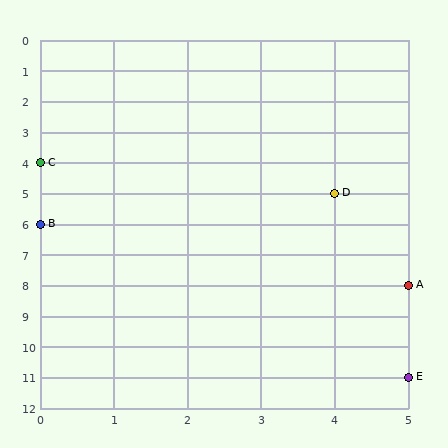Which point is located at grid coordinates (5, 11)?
Point E is at (5, 11).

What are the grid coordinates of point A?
Point A is at grid coordinates (5, 8).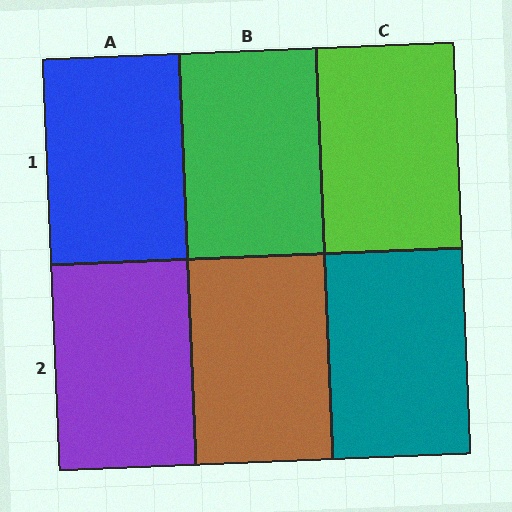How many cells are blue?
1 cell is blue.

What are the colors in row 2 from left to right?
Purple, brown, teal.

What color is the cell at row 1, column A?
Blue.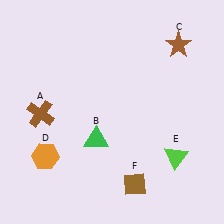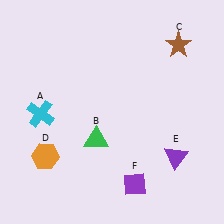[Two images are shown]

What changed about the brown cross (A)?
In Image 1, A is brown. In Image 2, it changed to cyan.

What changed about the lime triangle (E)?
In Image 1, E is lime. In Image 2, it changed to purple.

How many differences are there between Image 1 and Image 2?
There are 3 differences between the two images.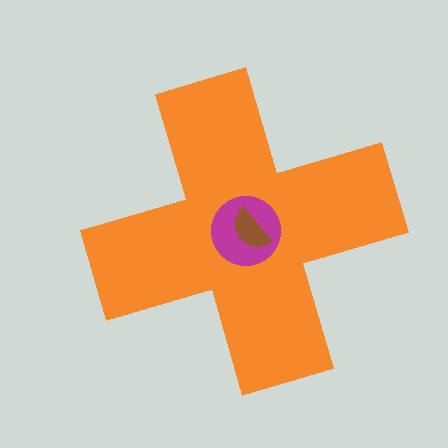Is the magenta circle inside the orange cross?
Yes.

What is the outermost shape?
The orange cross.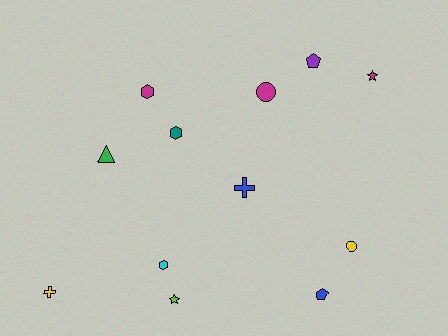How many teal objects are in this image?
There is 1 teal object.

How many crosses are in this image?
There are 2 crosses.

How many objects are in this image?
There are 12 objects.